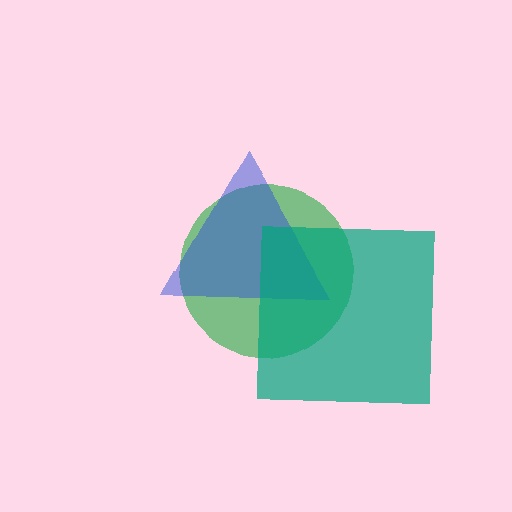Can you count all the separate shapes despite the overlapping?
Yes, there are 3 separate shapes.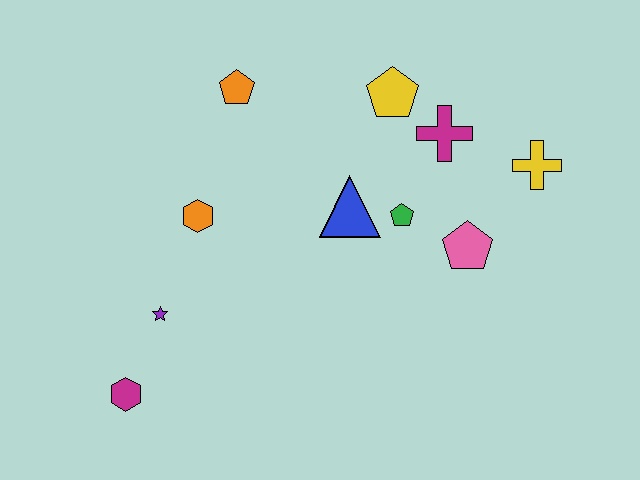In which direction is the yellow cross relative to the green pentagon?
The yellow cross is to the right of the green pentagon.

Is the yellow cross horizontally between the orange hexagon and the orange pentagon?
No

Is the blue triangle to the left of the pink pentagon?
Yes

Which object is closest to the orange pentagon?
The orange hexagon is closest to the orange pentagon.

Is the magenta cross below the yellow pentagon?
Yes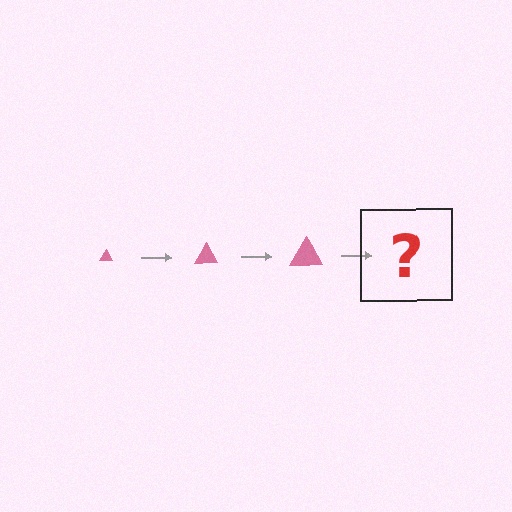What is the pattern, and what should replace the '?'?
The pattern is that the triangle gets progressively larger each step. The '?' should be a pink triangle, larger than the previous one.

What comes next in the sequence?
The next element should be a pink triangle, larger than the previous one.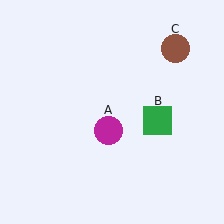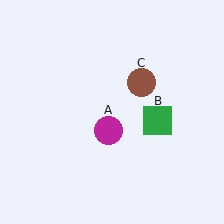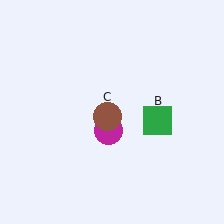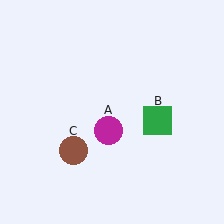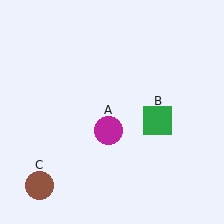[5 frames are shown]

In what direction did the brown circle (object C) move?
The brown circle (object C) moved down and to the left.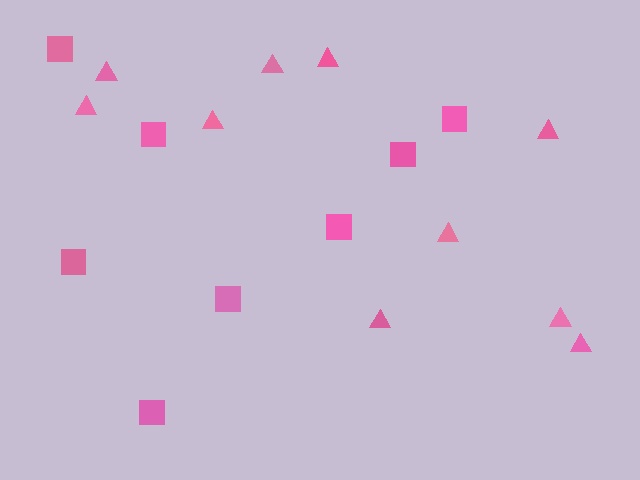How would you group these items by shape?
There are 2 groups: one group of squares (8) and one group of triangles (10).